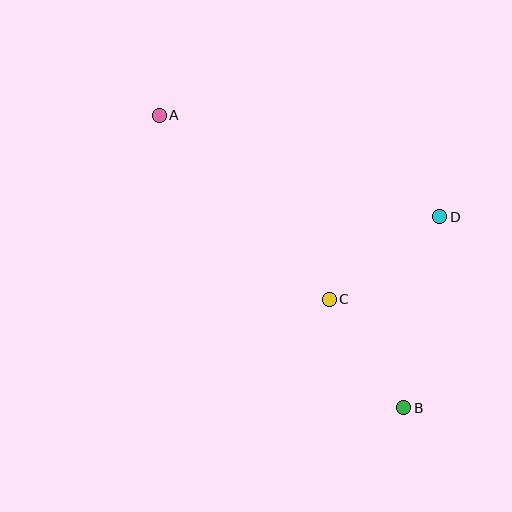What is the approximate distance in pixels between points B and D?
The distance between B and D is approximately 195 pixels.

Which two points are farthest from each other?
Points A and B are farthest from each other.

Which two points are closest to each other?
Points B and C are closest to each other.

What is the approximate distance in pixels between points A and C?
The distance between A and C is approximately 250 pixels.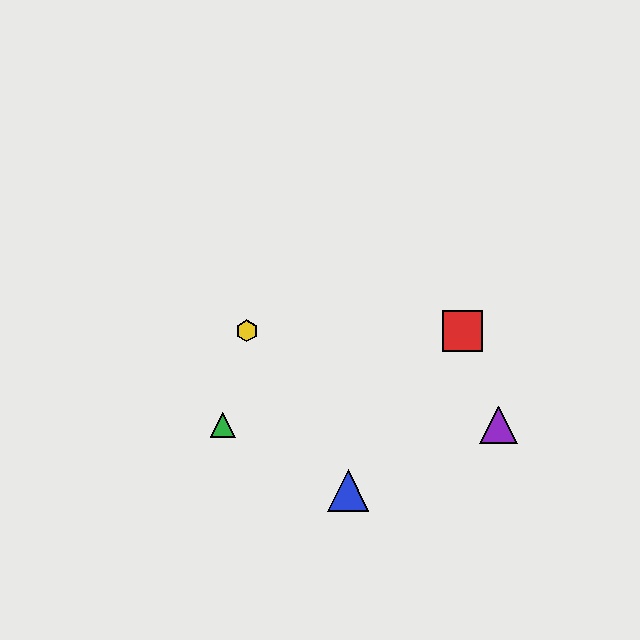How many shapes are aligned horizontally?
2 shapes (the green triangle, the purple triangle) are aligned horizontally.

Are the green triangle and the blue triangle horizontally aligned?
No, the green triangle is at y≈425 and the blue triangle is at y≈490.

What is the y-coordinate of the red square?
The red square is at y≈331.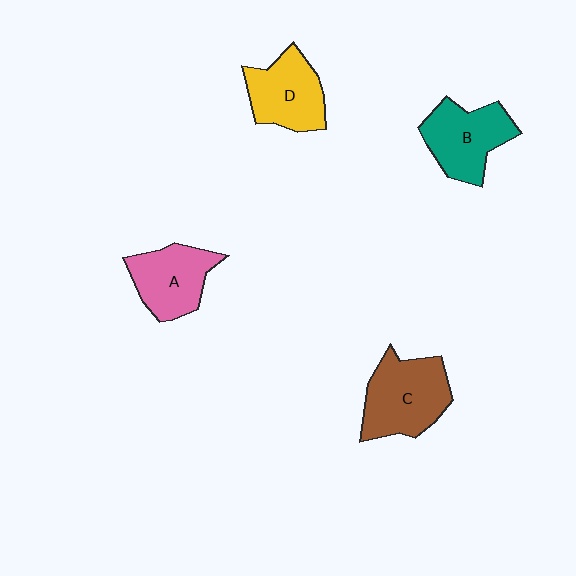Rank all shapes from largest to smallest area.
From largest to smallest: C (brown), B (teal), D (yellow), A (pink).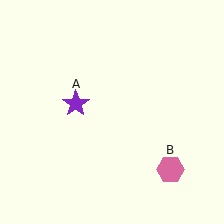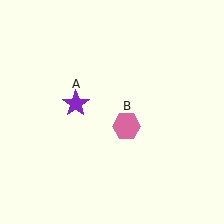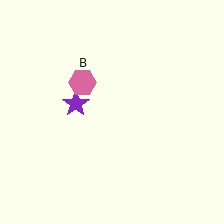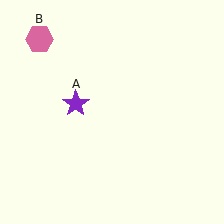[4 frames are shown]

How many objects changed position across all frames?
1 object changed position: pink hexagon (object B).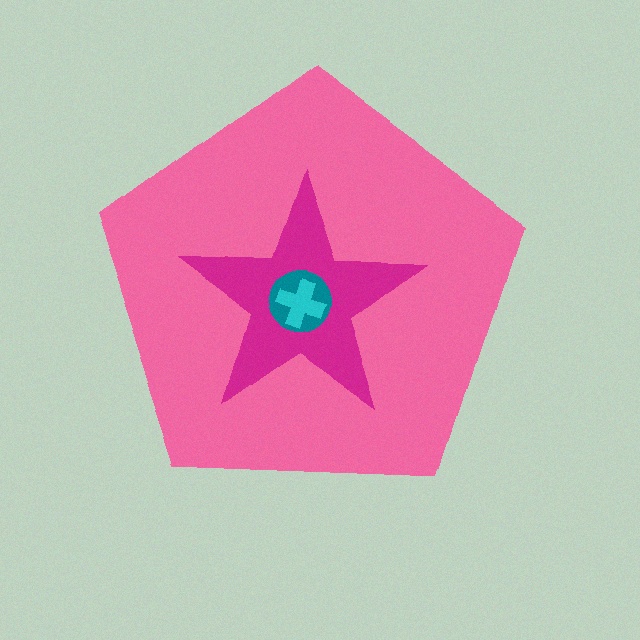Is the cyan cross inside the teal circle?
Yes.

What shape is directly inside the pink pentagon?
The magenta star.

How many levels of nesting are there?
4.